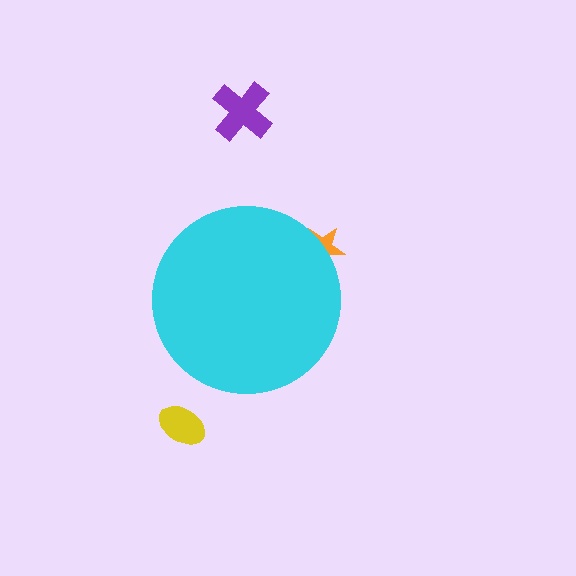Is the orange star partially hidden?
Yes, the orange star is partially hidden behind the cyan circle.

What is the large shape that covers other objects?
A cyan circle.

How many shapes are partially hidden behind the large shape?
1 shape is partially hidden.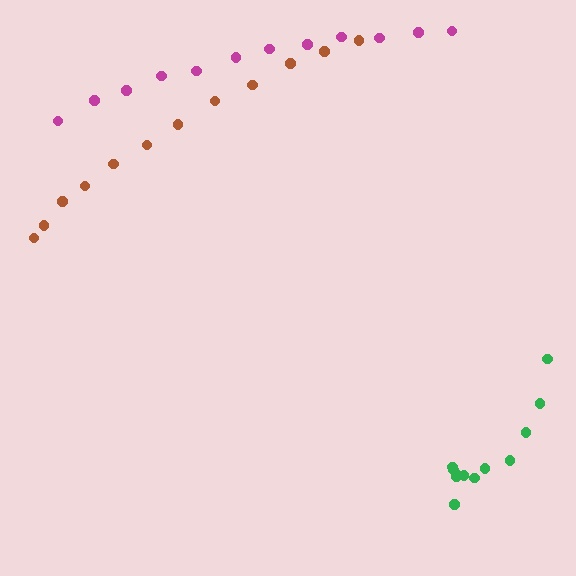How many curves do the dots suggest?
There are 3 distinct paths.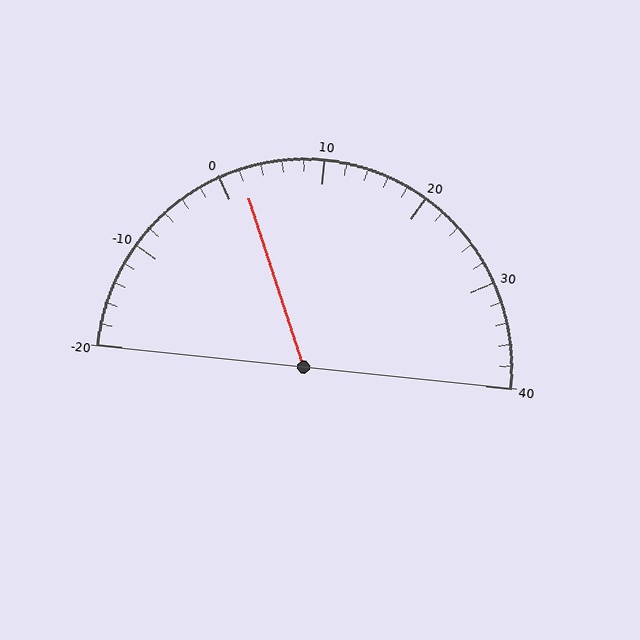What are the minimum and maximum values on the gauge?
The gauge ranges from -20 to 40.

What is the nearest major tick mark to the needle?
The nearest major tick mark is 0.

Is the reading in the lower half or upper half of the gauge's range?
The reading is in the lower half of the range (-20 to 40).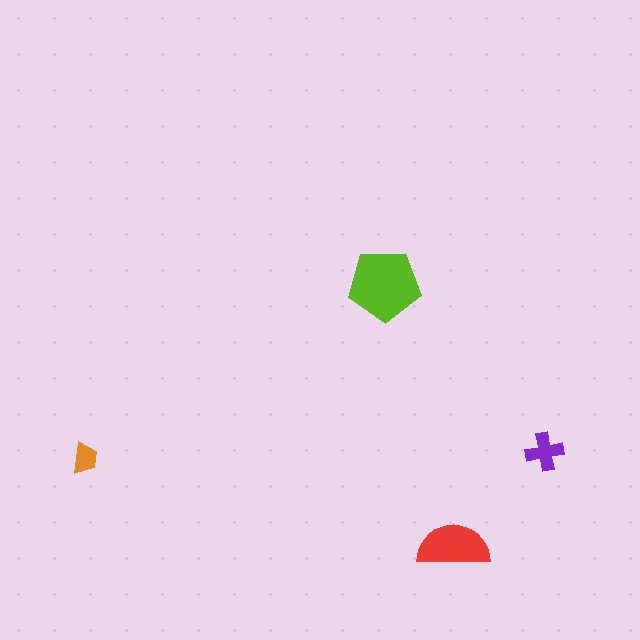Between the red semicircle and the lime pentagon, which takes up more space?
The lime pentagon.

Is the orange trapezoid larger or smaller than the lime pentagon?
Smaller.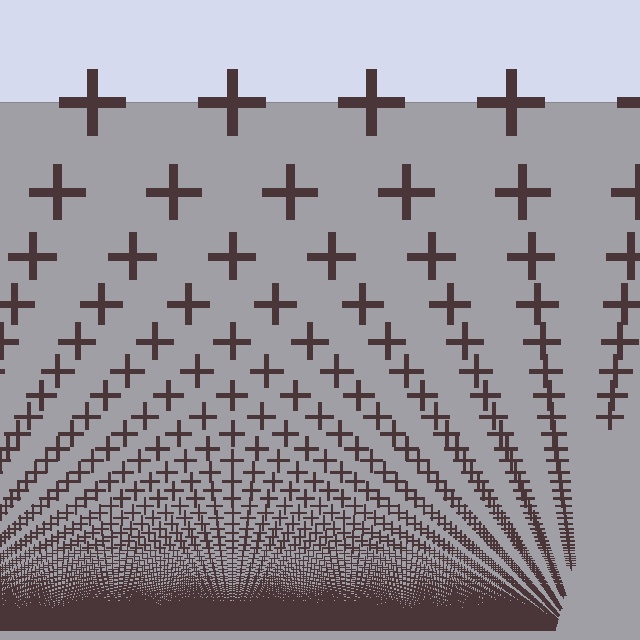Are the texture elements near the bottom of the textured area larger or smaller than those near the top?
Smaller. The gradient is inverted — elements near the bottom are smaller and denser.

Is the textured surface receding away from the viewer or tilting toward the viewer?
The surface appears to tilt toward the viewer. Texture elements get larger and sparser toward the top.